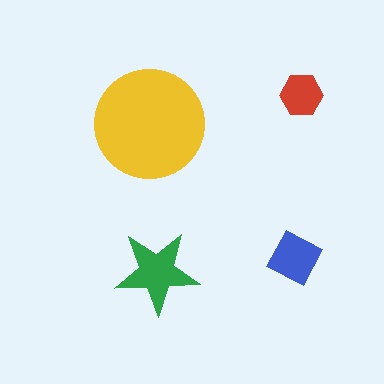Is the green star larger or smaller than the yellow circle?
Smaller.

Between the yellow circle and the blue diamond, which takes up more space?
The yellow circle.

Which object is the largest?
The yellow circle.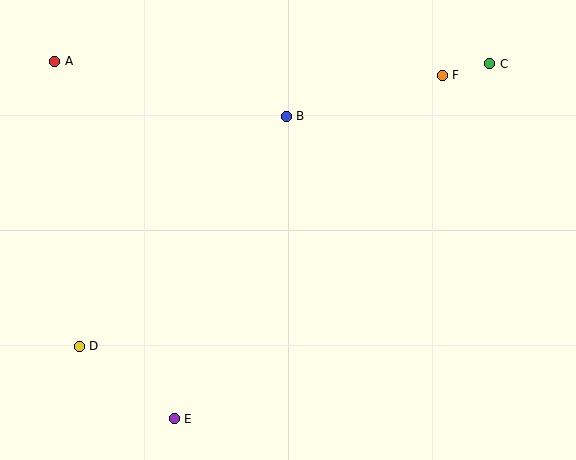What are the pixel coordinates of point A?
Point A is at (55, 61).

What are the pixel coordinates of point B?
Point B is at (286, 116).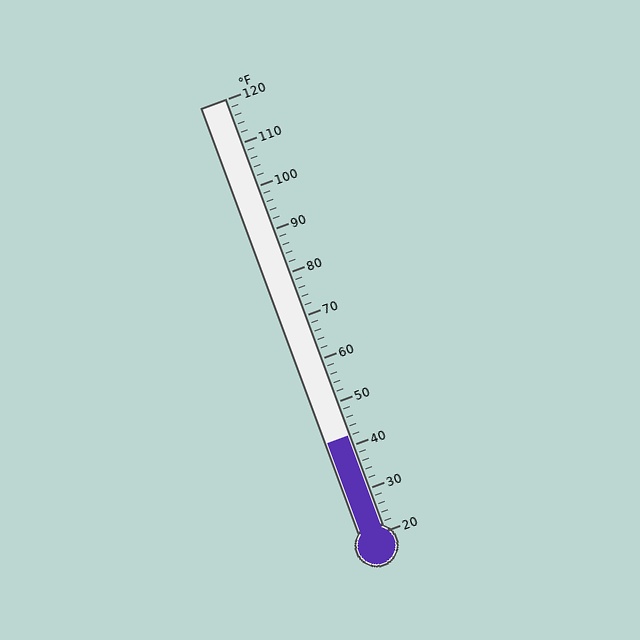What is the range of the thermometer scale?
The thermometer scale ranges from 20°F to 120°F.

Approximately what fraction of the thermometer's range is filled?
The thermometer is filled to approximately 20% of its range.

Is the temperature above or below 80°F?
The temperature is below 80°F.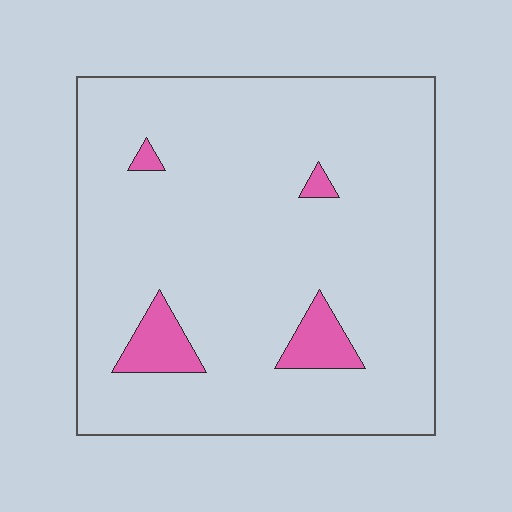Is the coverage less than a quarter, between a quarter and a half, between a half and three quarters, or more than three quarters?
Less than a quarter.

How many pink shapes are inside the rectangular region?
4.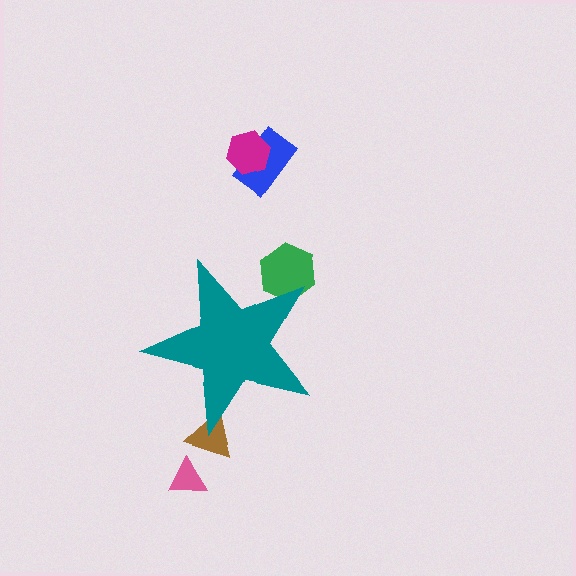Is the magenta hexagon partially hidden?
No, the magenta hexagon is fully visible.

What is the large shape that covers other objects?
A teal star.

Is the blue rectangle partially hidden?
No, the blue rectangle is fully visible.